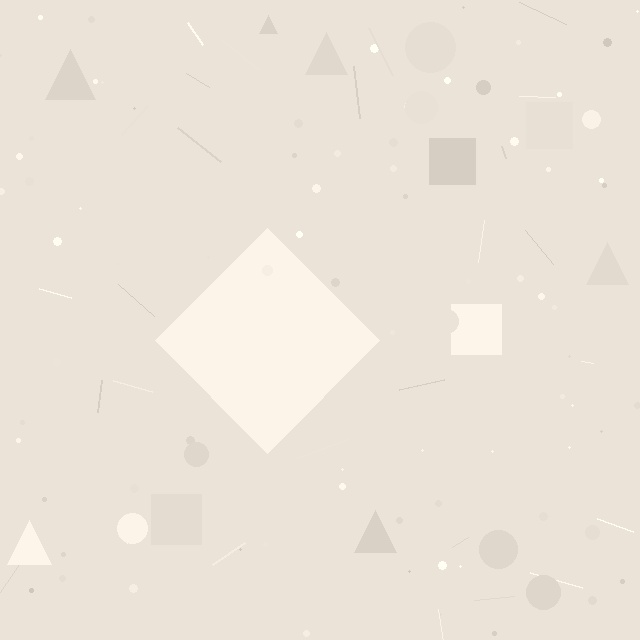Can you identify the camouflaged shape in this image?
The camouflaged shape is a diamond.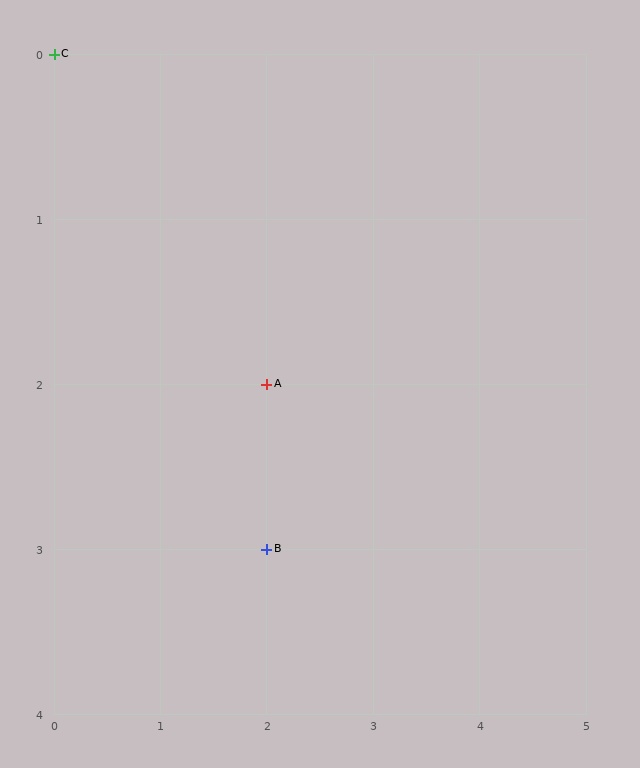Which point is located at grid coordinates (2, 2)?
Point A is at (2, 2).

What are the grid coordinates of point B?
Point B is at grid coordinates (2, 3).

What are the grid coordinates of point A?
Point A is at grid coordinates (2, 2).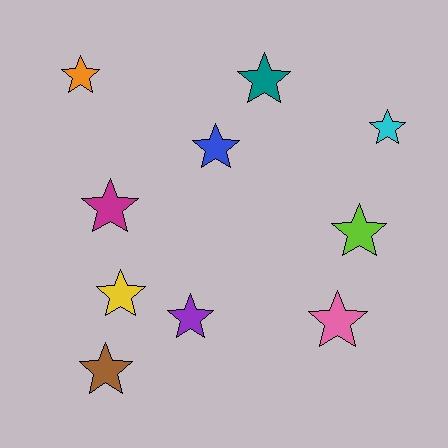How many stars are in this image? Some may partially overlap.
There are 10 stars.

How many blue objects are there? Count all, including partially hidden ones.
There is 1 blue object.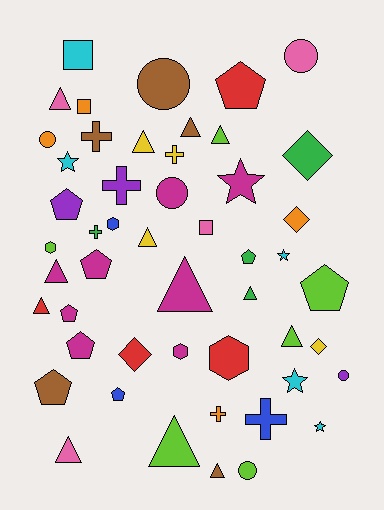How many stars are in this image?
There are 5 stars.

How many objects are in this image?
There are 50 objects.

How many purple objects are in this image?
There are 3 purple objects.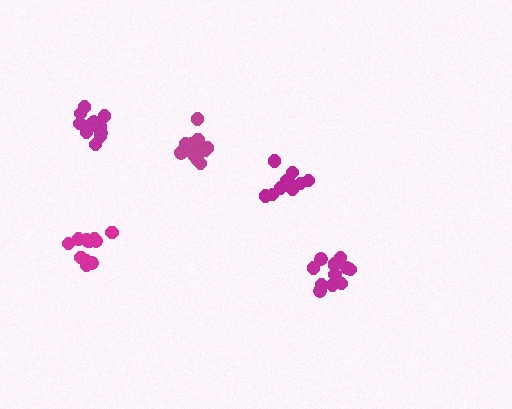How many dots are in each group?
Group 1: 14 dots, Group 2: 15 dots, Group 3: 13 dots, Group 4: 11 dots, Group 5: 11 dots (64 total).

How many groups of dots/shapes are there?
There are 5 groups.